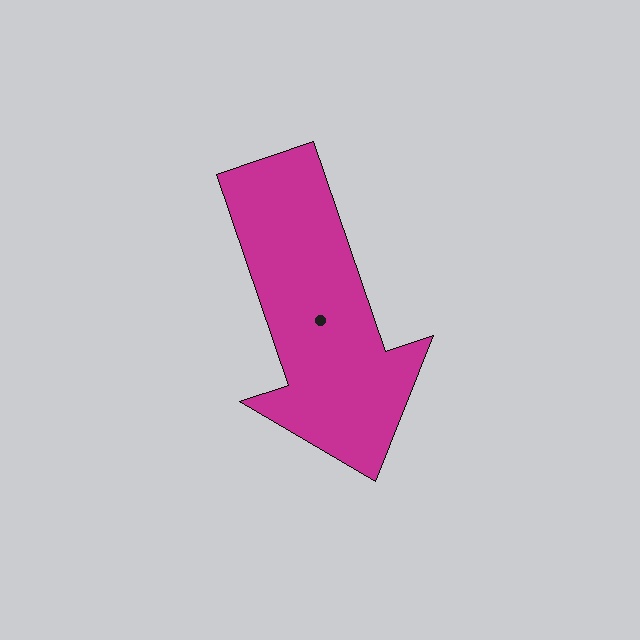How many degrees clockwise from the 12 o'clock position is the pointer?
Approximately 161 degrees.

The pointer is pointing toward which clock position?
Roughly 5 o'clock.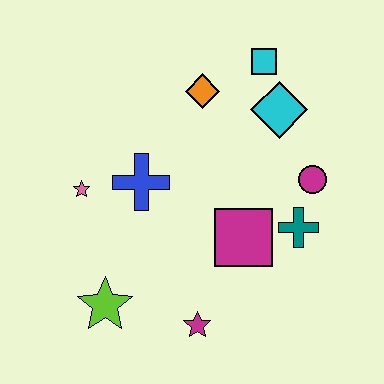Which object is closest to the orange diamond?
The cyan square is closest to the orange diamond.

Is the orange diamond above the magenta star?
Yes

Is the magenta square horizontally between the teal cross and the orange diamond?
Yes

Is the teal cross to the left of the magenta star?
No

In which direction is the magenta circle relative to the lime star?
The magenta circle is to the right of the lime star.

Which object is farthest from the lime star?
The cyan square is farthest from the lime star.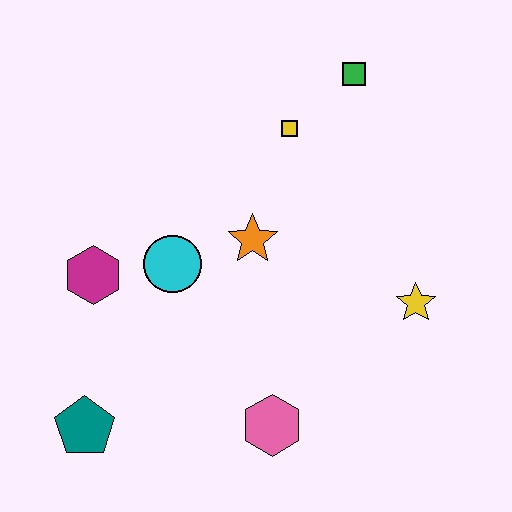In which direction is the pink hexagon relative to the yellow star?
The pink hexagon is to the left of the yellow star.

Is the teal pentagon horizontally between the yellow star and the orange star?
No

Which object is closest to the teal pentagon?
The magenta hexagon is closest to the teal pentagon.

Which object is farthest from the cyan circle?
The green square is farthest from the cyan circle.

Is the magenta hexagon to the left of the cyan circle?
Yes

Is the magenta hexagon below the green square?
Yes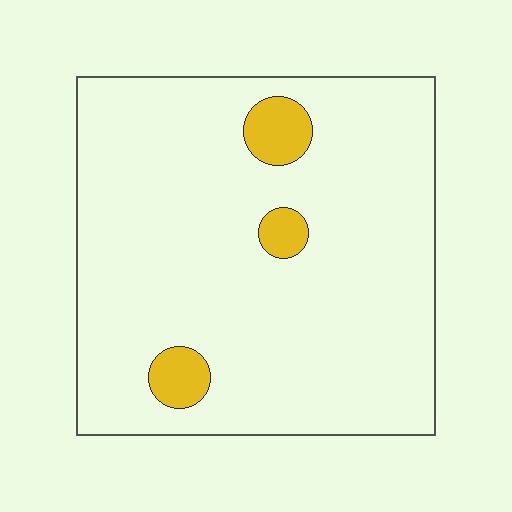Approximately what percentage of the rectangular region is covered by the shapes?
Approximately 5%.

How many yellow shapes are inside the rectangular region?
3.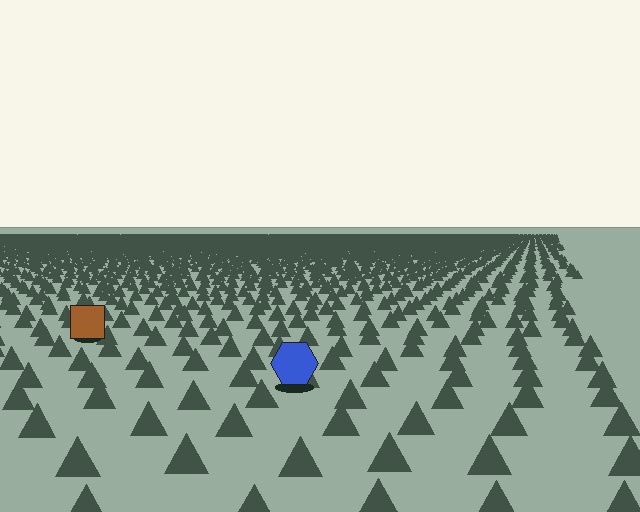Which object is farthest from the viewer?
The brown square is farthest from the viewer. It appears smaller and the ground texture around it is denser.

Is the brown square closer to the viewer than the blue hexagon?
No. The blue hexagon is closer — you can tell from the texture gradient: the ground texture is coarser near it.